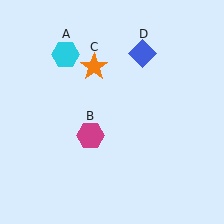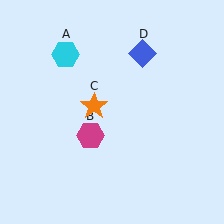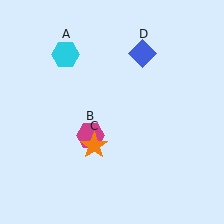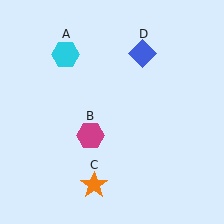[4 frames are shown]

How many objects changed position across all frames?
1 object changed position: orange star (object C).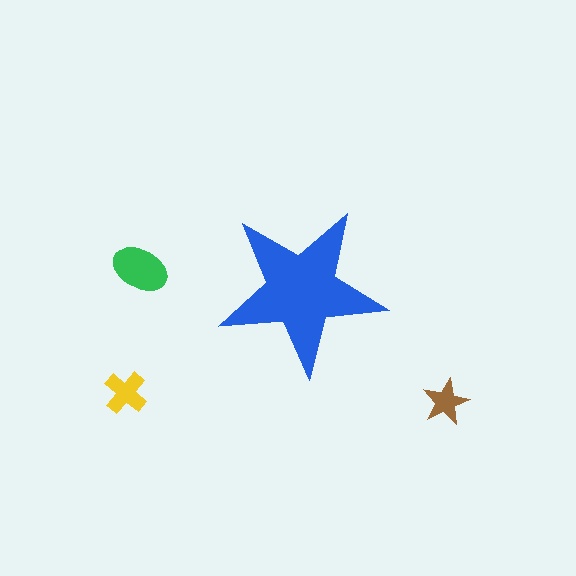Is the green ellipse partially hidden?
No, the green ellipse is fully visible.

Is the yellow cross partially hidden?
No, the yellow cross is fully visible.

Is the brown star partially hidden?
No, the brown star is fully visible.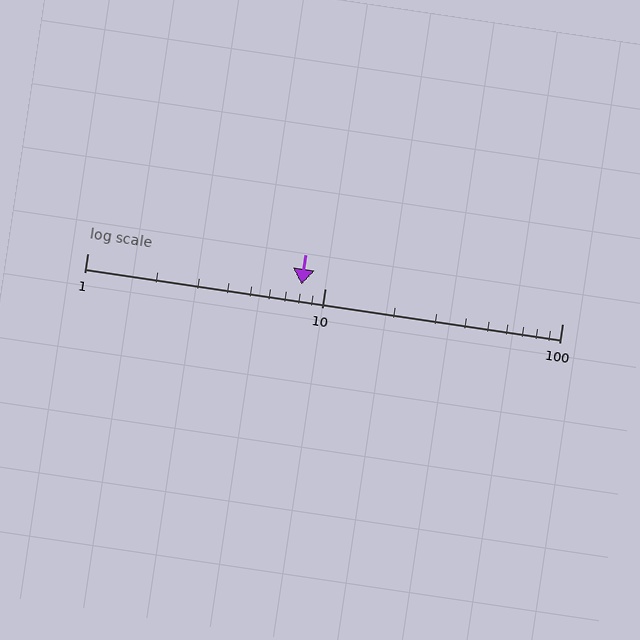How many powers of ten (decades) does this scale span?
The scale spans 2 decades, from 1 to 100.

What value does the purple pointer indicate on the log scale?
The pointer indicates approximately 8.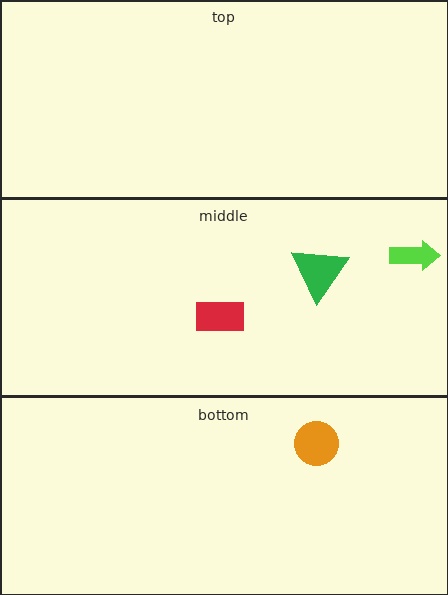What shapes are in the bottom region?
The orange circle.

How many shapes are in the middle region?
3.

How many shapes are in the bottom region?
1.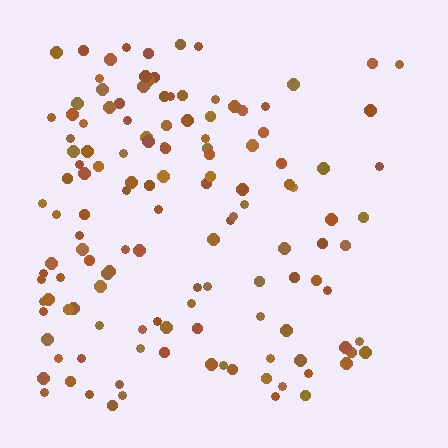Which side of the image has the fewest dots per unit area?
The right.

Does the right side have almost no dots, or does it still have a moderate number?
Still a moderate number, just noticeably fewer than the left.